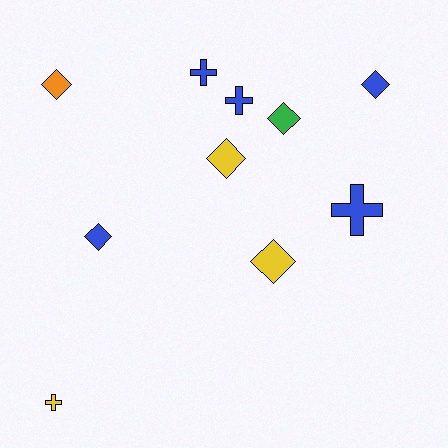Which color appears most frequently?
Blue, with 5 objects.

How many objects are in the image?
There are 10 objects.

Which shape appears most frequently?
Diamond, with 6 objects.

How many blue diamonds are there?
There are 2 blue diamonds.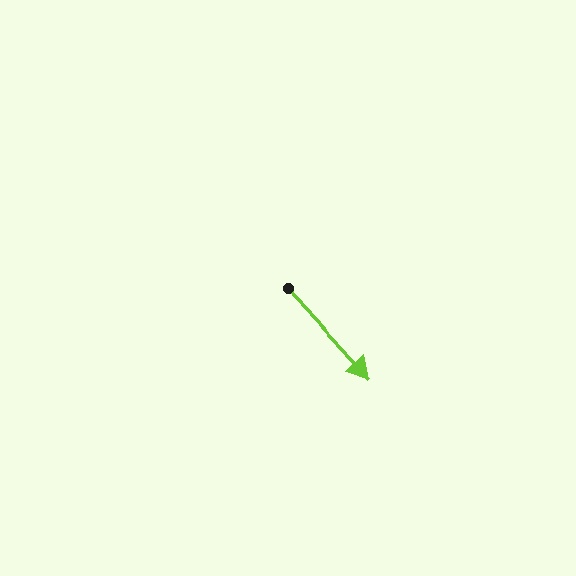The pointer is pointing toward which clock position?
Roughly 5 o'clock.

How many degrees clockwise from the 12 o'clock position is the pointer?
Approximately 138 degrees.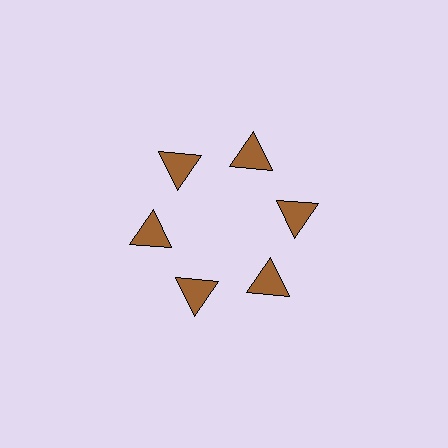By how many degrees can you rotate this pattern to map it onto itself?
The pattern maps onto itself every 60 degrees of rotation.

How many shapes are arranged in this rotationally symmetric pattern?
There are 6 shapes, arranged in 6 groups of 1.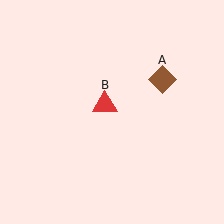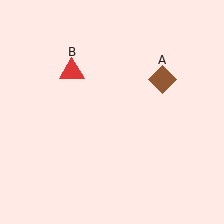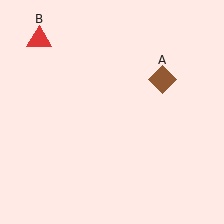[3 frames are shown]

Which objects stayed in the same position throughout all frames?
Brown diamond (object A) remained stationary.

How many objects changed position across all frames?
1 object changed position: red triangle (object B).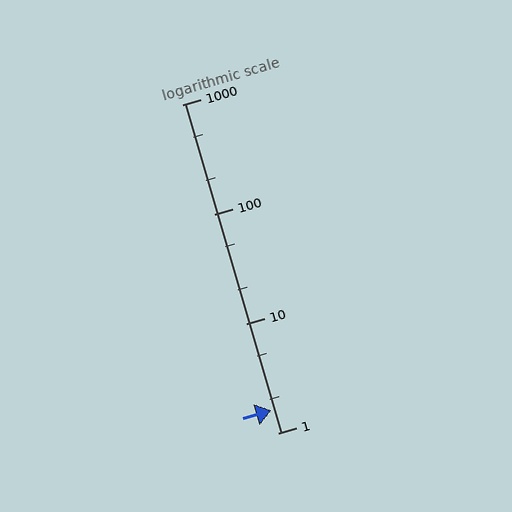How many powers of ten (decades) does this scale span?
The scale spans 3 decades, from 1 to 1000.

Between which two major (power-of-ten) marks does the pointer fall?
The pointer is between 1 and 10.